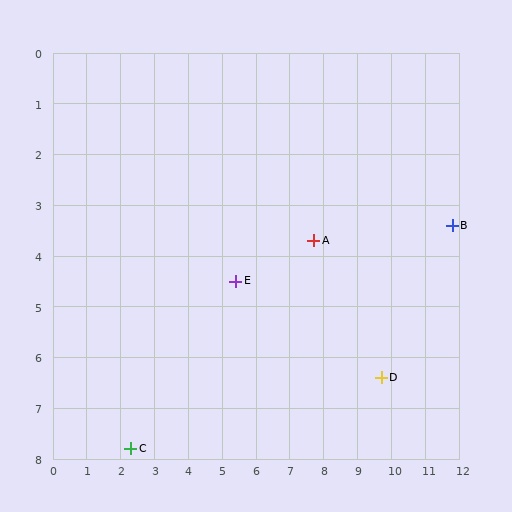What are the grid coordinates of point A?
Point A is at approximately (7.7, 3.7).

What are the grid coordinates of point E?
Point E is at approximately (5.4, 4.5).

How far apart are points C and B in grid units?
Points C and B are about 10.5 grid units apart.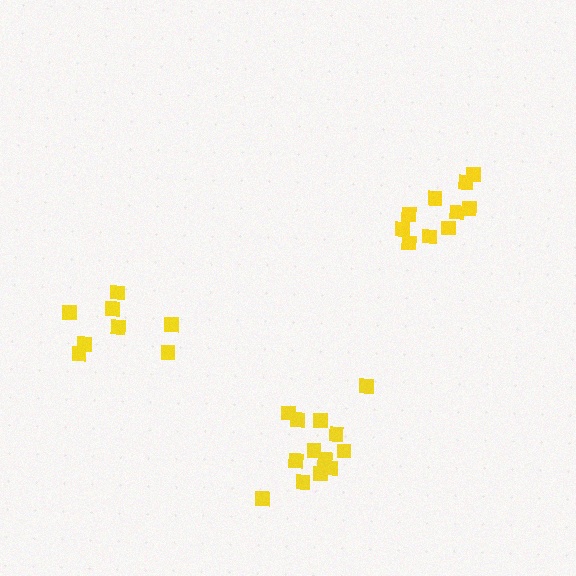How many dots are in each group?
Group 1: 10 dots, Group 2: 8 dots, Group 3: 13 dots (31 total).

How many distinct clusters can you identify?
There are 3 distinct clusters.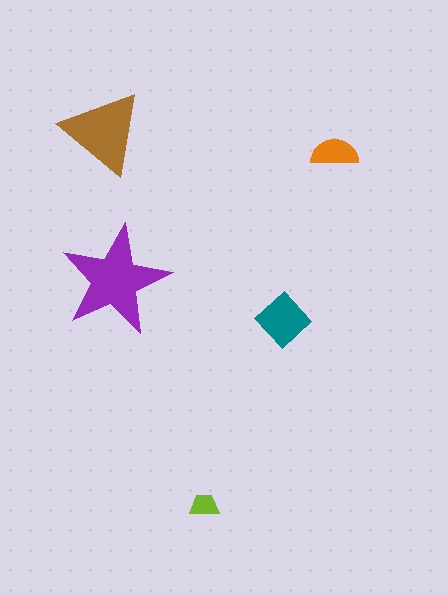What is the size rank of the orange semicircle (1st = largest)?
4th.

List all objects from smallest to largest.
The lime trapezoid, the orange semicircle, the teal diamond, the brown triangle, the purple star.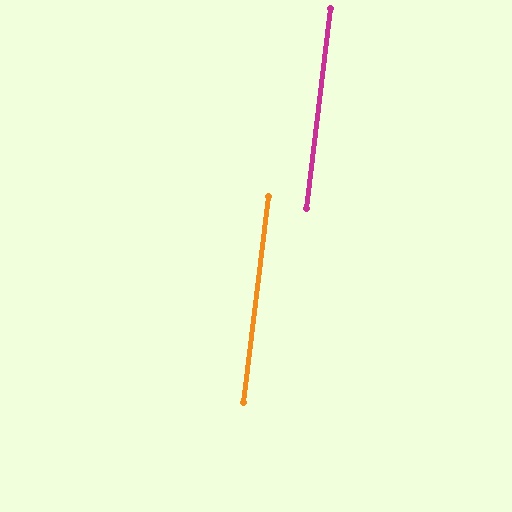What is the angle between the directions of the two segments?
Approximately 0 degrees.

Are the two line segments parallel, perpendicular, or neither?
Parallel — their directions differ by only 0.3°.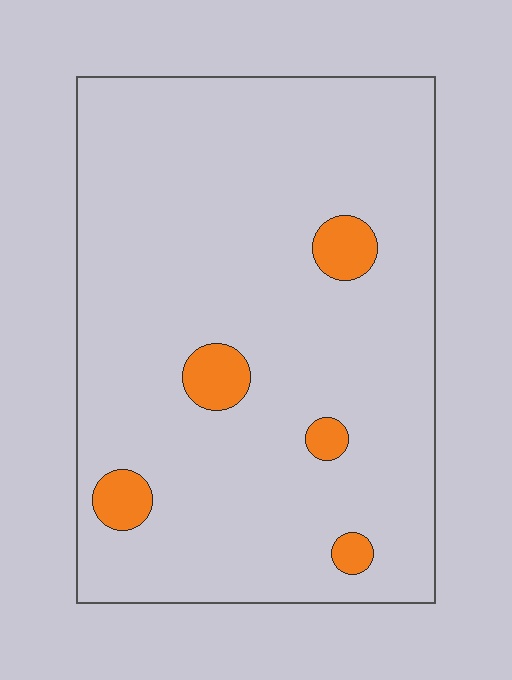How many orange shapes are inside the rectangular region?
5.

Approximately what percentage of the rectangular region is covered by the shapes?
Approximately 5%.